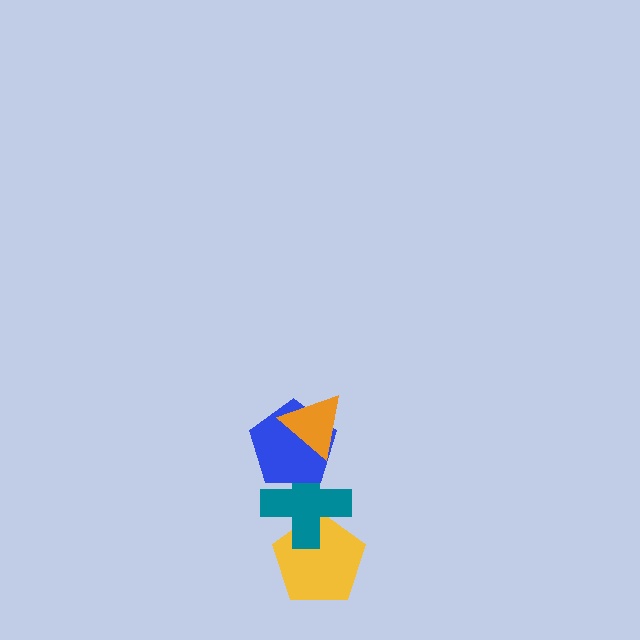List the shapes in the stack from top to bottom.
From top to bottom: the orange triangle, the blue pentagon, the teal cross, the yellow pentagon.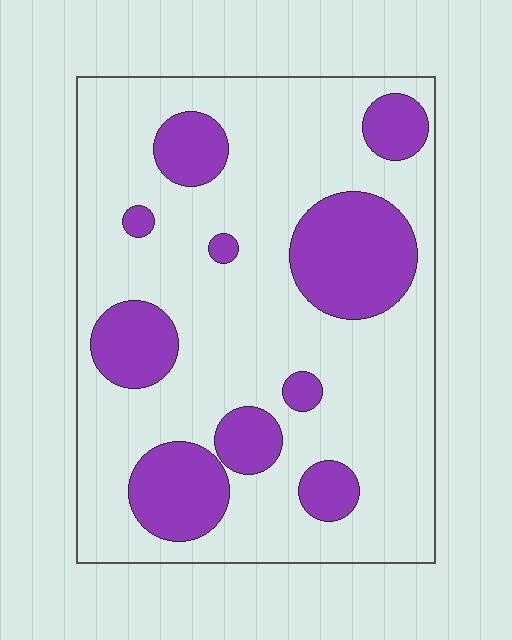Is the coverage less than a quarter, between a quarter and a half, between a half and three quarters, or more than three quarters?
Between a quarter and a half.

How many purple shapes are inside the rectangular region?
10.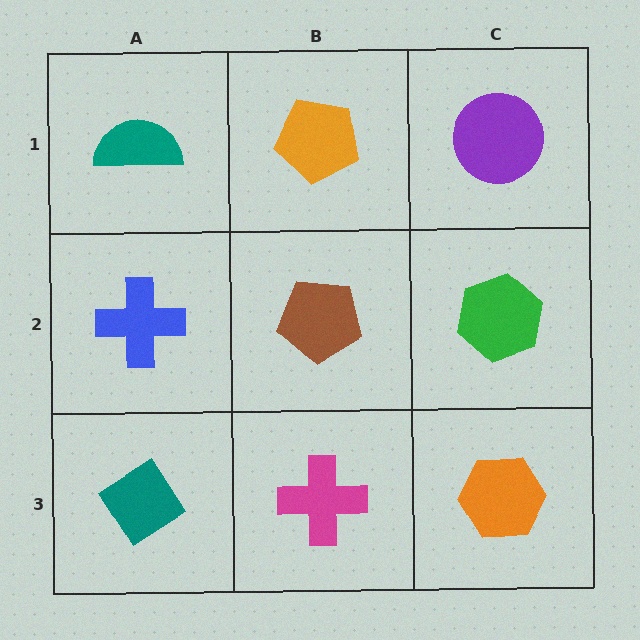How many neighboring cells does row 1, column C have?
2.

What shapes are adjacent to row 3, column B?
A brown pentagon (row 2, column B), a teal diamond (row 3, column A), an orange hexagon (row 3, column C).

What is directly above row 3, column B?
A brown pentagon.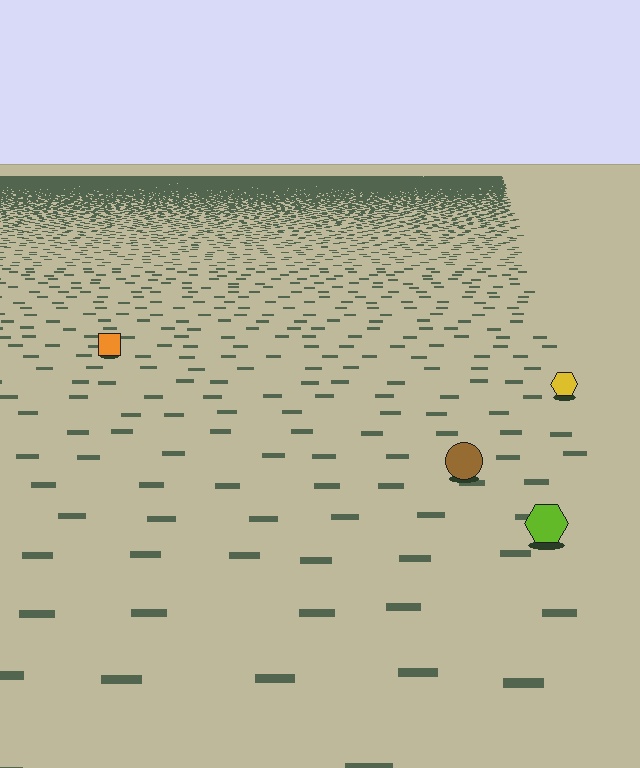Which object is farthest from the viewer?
The orange square is farthest from the viewer. It appears smaller and the ground texture around it is denser.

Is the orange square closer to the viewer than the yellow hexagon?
No. The yellow hexagon is closer — you can tell from the texture gradient: the ground texture is coarser near it.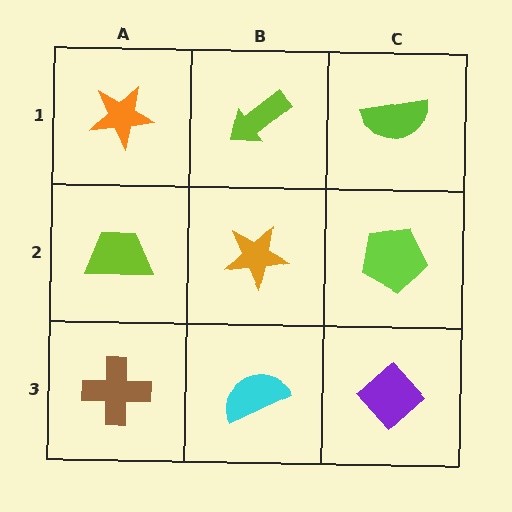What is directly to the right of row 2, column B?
A lime pentagon.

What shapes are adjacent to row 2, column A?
An orange star (row 1, column A), a brown cross (row 3, column A), an orange star (row 2, column B).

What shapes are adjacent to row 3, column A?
A lime trapezoid (row 2, column A), a cyan semicircle (row 3, column B).